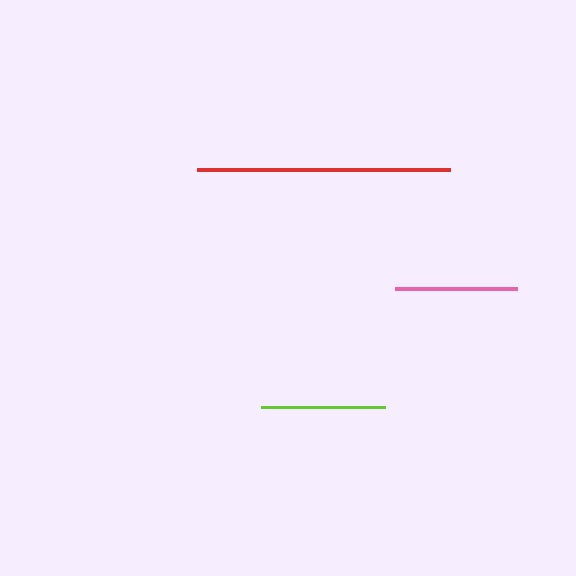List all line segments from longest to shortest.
From longest to shortest: red, lime, pink.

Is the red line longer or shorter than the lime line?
The red line is longer than the lime line.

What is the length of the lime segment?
The lime segment is approximately 124 pixels long.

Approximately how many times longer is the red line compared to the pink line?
The red line is approximately 2.1 times the length of the pink line.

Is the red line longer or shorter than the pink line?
The red line is longer than the pink line.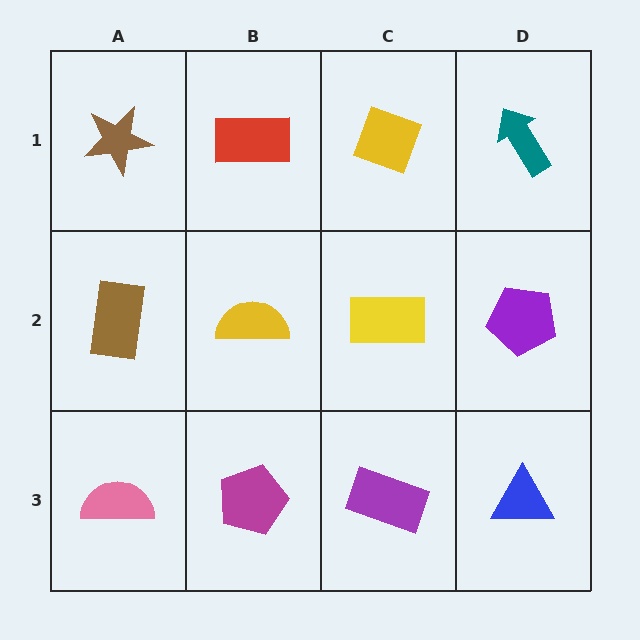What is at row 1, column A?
A brown star.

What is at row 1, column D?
A teal arrow.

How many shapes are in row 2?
4 shapes.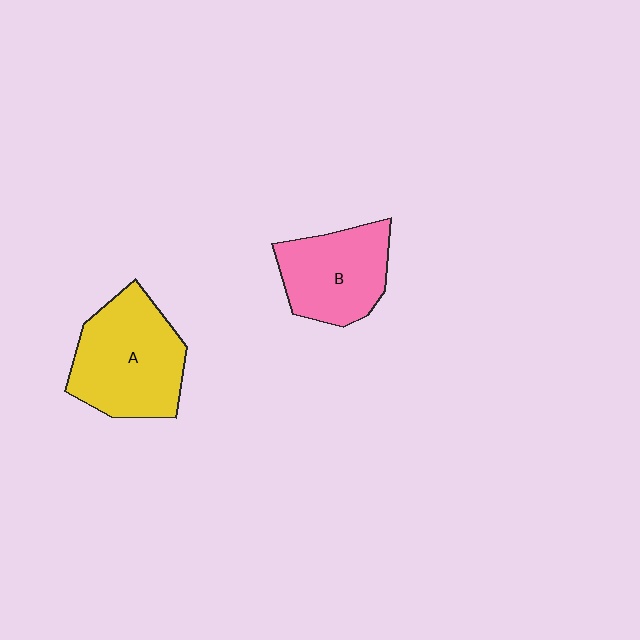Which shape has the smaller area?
Shape B (pink).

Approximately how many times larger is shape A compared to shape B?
Approximately 1.3 times.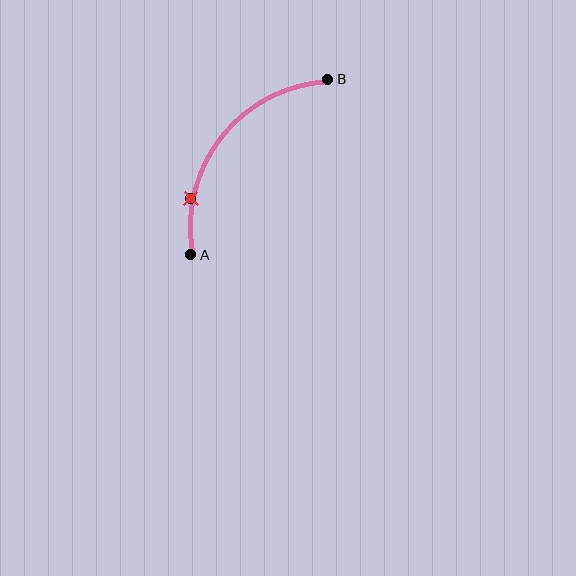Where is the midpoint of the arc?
The arc midpoint is the point on the curve farthest from the straight line joining A and B. It sits above and to the left of that line.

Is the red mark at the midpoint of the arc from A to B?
No. The red mark lies on the arc but is closer to endpoint A. The arc midpoint would be at the point on the curve equidistant along the arc from both A and B.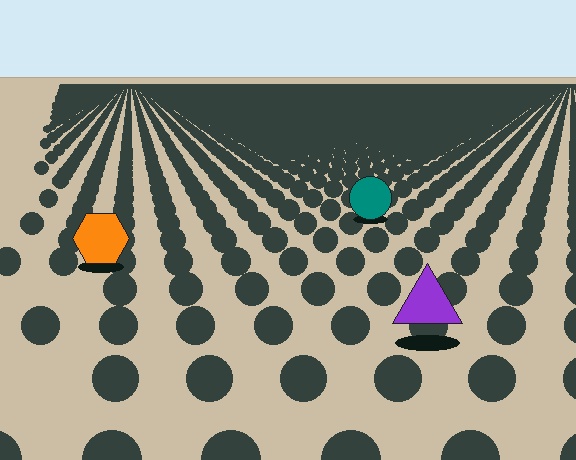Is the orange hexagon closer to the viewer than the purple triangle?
No. The purple triangle is closer — you can tell from the texture gradient: the ground texture is coarser near it.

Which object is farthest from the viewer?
The teal circle is farthest from the viewer. It appears smaller and the ground texture around it is denser.